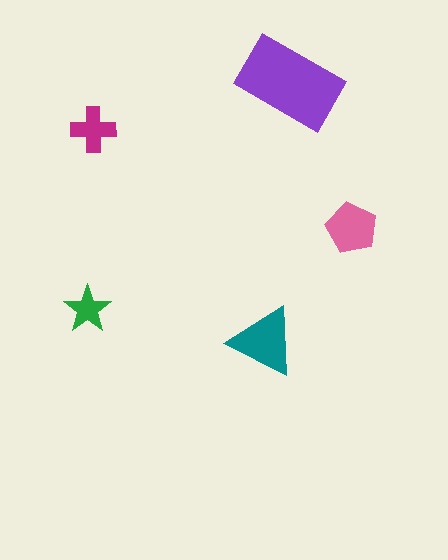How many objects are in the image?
There are 5 objects in the image.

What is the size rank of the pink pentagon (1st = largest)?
3rd.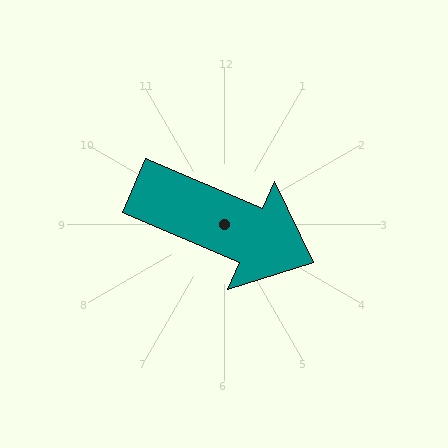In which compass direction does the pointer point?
Southeast.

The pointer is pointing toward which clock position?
Roughly 4 o'clock.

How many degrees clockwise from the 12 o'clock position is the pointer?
Approximately 113 degrees.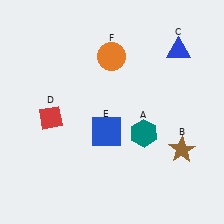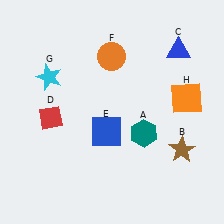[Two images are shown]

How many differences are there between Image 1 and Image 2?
There are 2 differences between the two images.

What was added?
A cyan star (G), an orange square (H) were added in Image 2.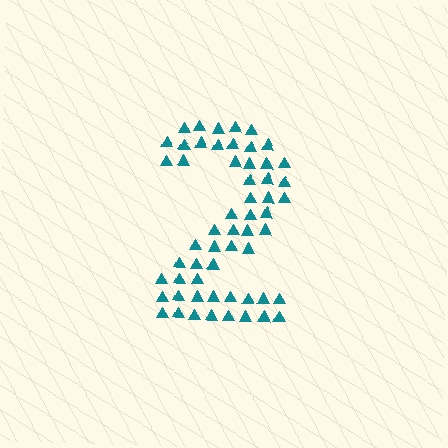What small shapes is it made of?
It is made of small triangles.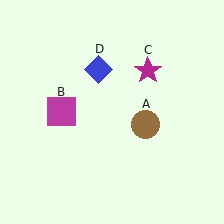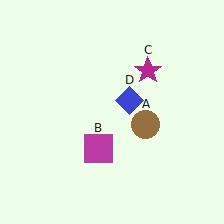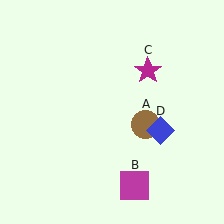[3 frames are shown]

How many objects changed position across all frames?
2 objects changed position: magenta square (object B), blue diamond (object D).